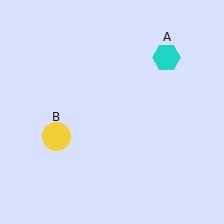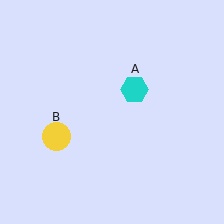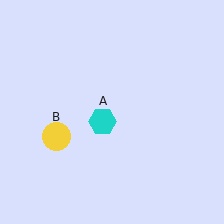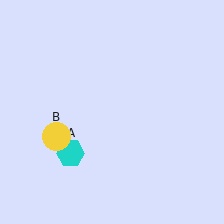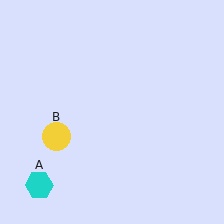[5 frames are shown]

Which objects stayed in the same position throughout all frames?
Yellow circle (object B) remained stationary.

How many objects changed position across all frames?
1 object changed position: cyan hexagon (object A).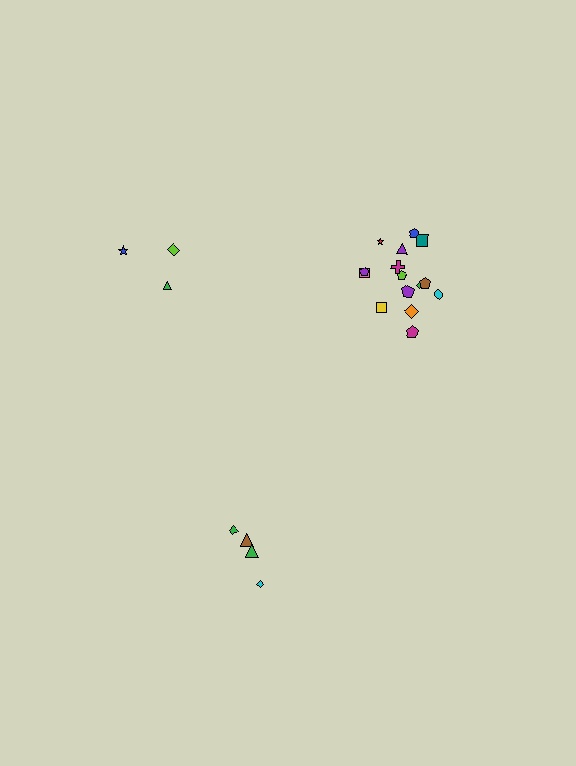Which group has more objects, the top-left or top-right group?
The top-right group.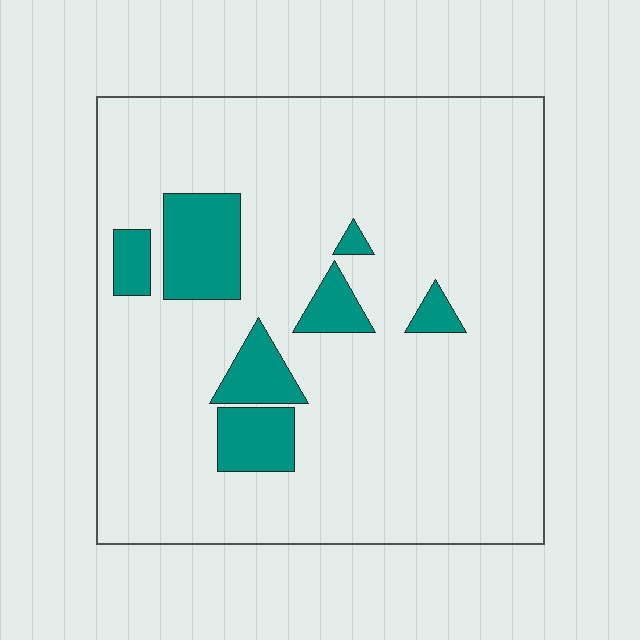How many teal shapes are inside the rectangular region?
7.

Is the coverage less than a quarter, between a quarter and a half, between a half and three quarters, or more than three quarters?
Less than a quarter.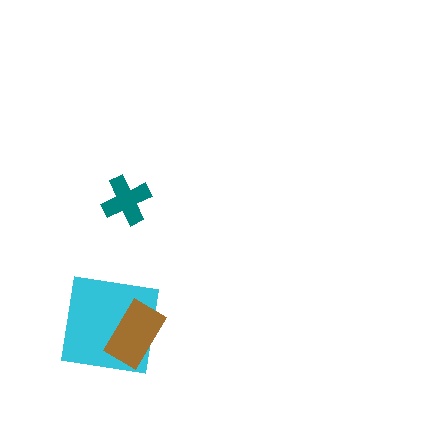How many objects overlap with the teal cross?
0 objects overlap with the teal cross.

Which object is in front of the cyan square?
The brown rectangle is in front of the cyan square.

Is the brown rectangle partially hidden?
No, no other shape covers it.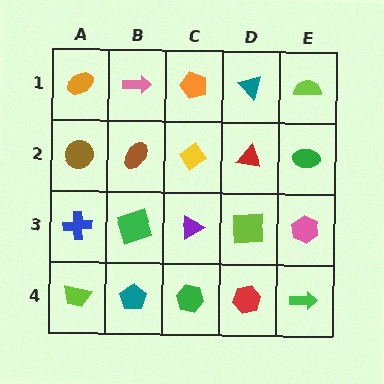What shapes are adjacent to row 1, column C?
A yellow diamond (row 2, column C), a pink arrow (row 1, column B), a teal triangle (row 1, column D).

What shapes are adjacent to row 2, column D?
A teal triangle (row 1, column D), a lime square (row 3, column D), a yellow diamond (row 2, column C), a green ellipse (row 2, column E).